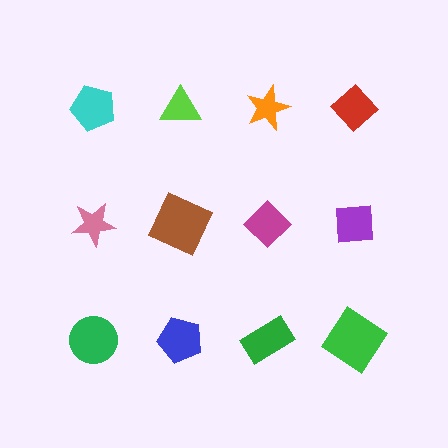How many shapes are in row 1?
4 shapes.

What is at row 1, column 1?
A cyan pentagon.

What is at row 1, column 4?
A red diamond.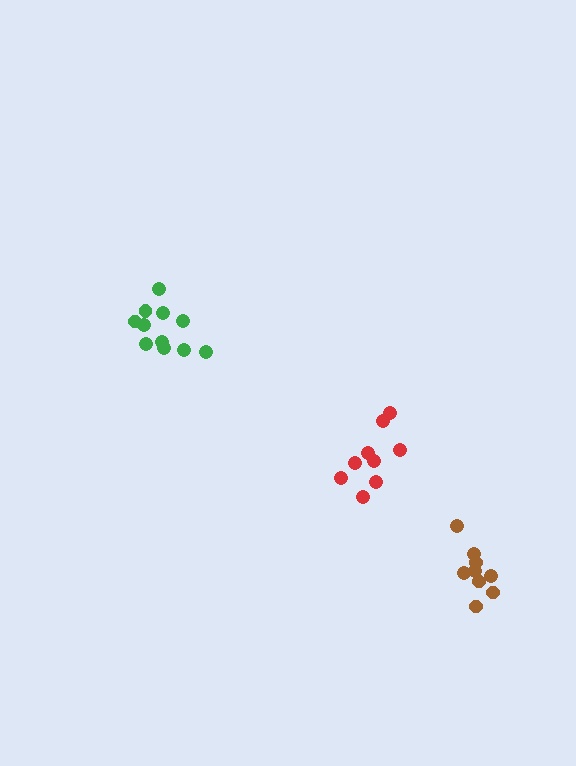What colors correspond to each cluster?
The clusters are colored: red, green, brown.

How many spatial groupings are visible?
There are 3 spatial groupings.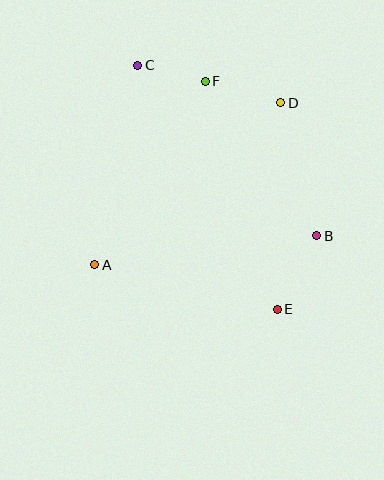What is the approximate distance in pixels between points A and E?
The distance between A and E is approximately 188 pixels.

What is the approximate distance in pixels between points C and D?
The distance between C and D is approximately 148 pixels.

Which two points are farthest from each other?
Points C and E are farthest from each other.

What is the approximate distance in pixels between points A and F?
The distance between A and F is approximately 214 pixels.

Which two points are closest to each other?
Points C and F are closest to each other.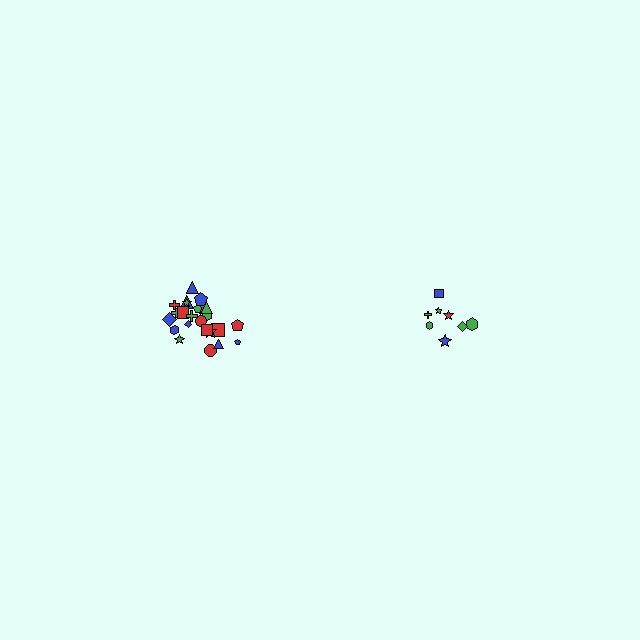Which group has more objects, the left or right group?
The left group.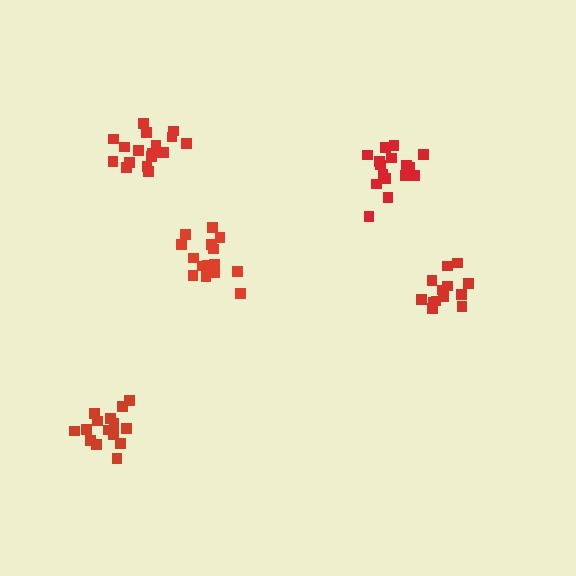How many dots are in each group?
Group 1: 15 dots, Group 2: 13 dots, Group 3: 18 dots, Group 4: 16 dots, Group 5: 16 dots (78 total).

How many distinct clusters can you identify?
There are 5 distinct clusters.